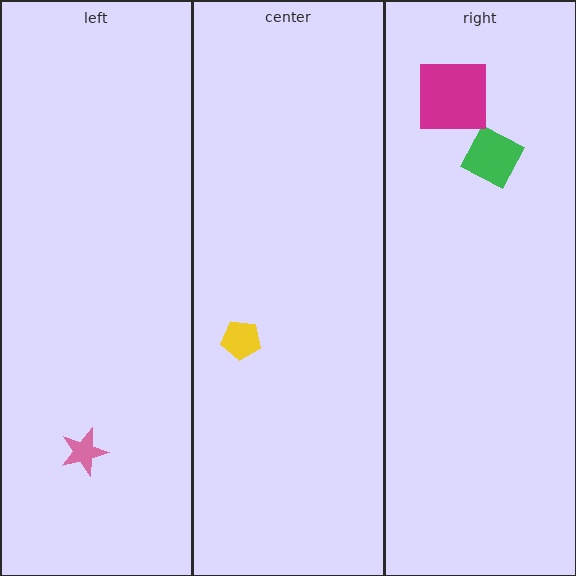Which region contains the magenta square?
The right region.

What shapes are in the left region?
The pink star.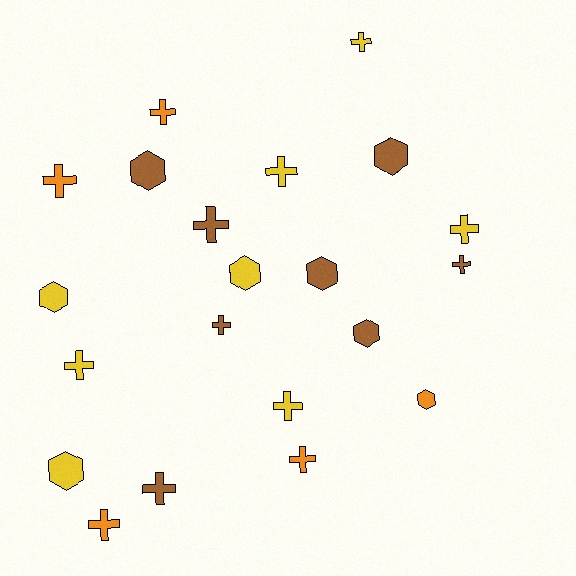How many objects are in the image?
There are 21 objects.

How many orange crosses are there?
There are 4 orange crosses.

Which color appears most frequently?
Yellow, with 8 objects.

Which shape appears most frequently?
Cross, with 13 objects.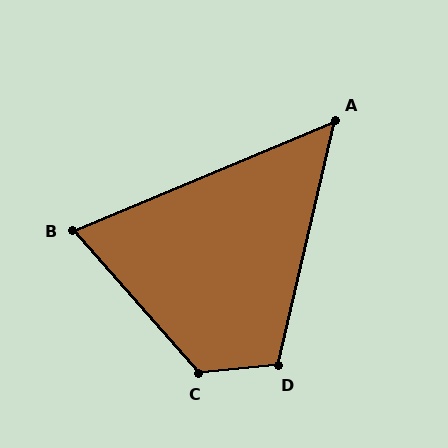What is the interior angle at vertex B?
Approximately 71 degrees (acute).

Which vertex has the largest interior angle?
C, at approximately 126 degrees.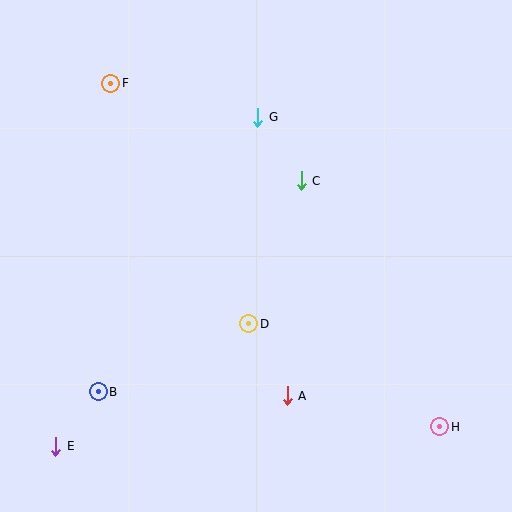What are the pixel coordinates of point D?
Point D is at (249, 324).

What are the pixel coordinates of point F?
Point F is at (111, 83).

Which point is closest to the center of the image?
Point D at (249, 324) is closest to the center.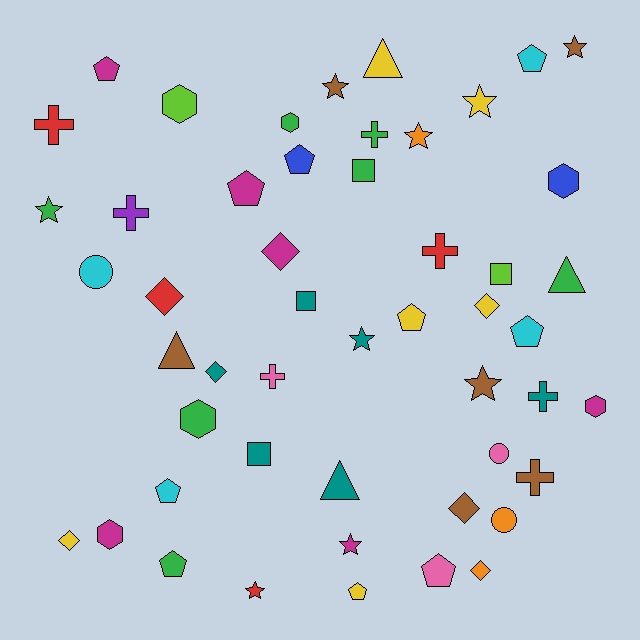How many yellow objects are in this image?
There are 6 yellow objects.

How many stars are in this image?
There are 9 stars.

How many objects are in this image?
There are 50 objects.